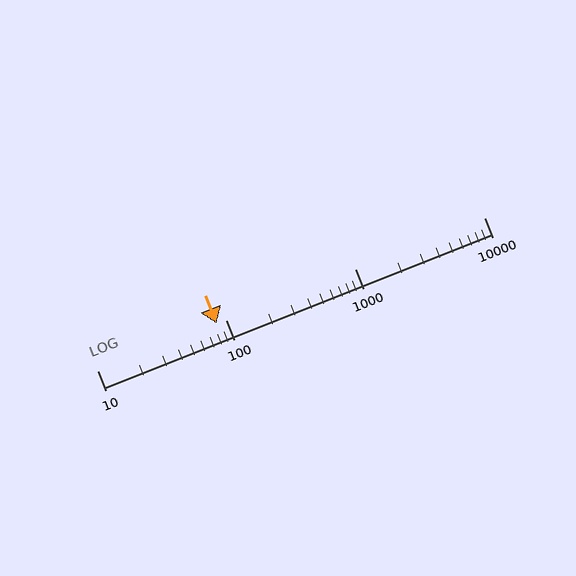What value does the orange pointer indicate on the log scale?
The pointer indicates approximately 85.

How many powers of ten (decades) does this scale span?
The scale spans 3 decades, from 10 to 10000.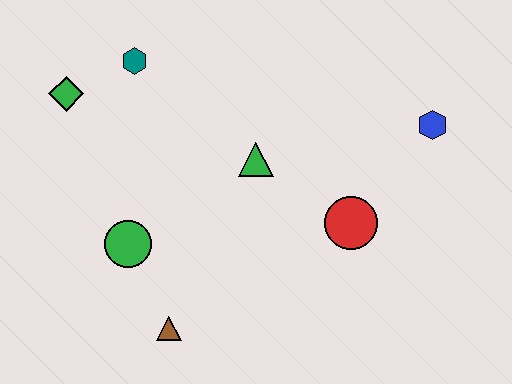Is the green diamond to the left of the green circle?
Yes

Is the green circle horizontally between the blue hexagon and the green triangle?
No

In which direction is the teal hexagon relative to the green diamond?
The teal hexagon is to the right of the green diamond.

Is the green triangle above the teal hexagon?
No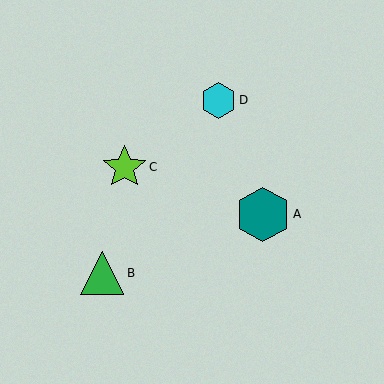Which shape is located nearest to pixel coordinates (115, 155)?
The lime star (labeled C) at (124, 167) is nearest to that location.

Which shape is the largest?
The teal hexagon (labeled A) is the largest.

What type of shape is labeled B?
Shape B is a green triangle.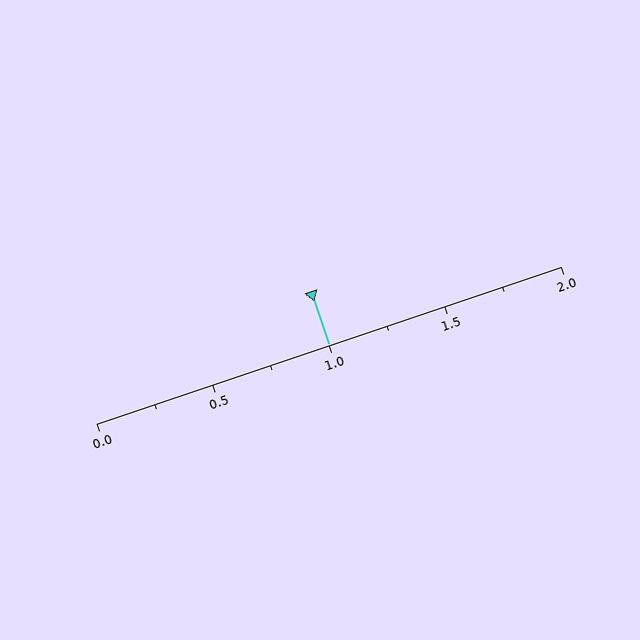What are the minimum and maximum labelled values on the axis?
The axis runs from 0.0 to 2.0.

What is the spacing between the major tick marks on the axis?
The major ticks are spaced 0.5 apart.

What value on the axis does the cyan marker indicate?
The marker indicates approximately 1.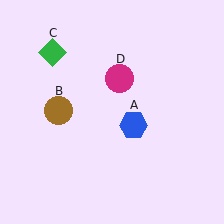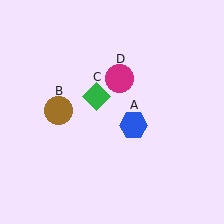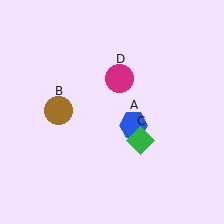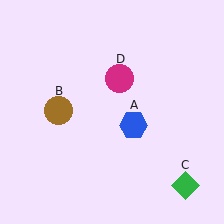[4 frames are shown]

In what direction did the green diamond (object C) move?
The green diamond (object C) moved down and to the right.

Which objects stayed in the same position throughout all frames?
Blue hexagon (object A) and brown circle (object B) and magenta circle (object D) remained stationary.